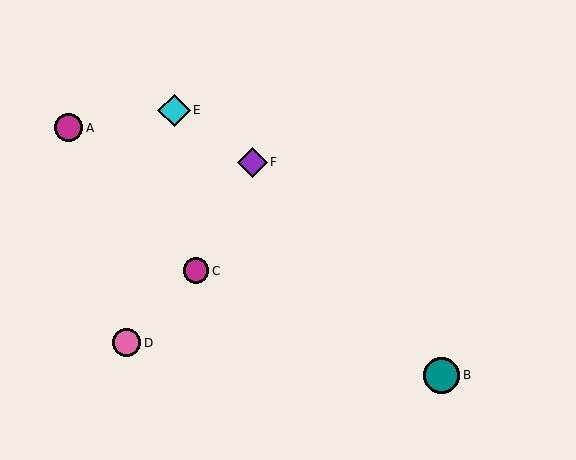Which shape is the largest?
The teal circle (labeled B) is the largest.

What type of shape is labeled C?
Shape C is a magenta circle.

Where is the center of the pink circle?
The center of the pink circle is at (127, 343).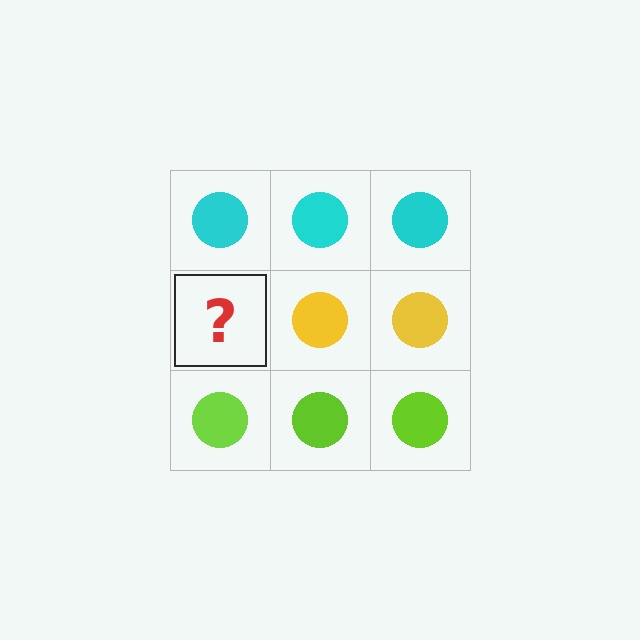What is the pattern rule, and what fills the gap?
The rule is that each row has a consistent color. The gap should be filled with a yellow circle.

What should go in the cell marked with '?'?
The missing cell should contain a yellow circle.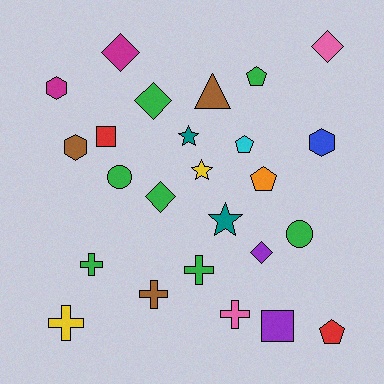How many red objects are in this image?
There are 2 red objects.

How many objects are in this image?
There are 25 objects.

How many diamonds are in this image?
There are 5 diamonds.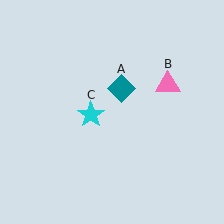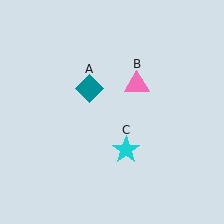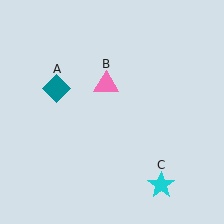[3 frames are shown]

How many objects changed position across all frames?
3 objects changed position: teal diamond (object A), pink triangle (object B), cyan star (object C).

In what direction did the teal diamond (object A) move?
The teal diamond (object A) moved left.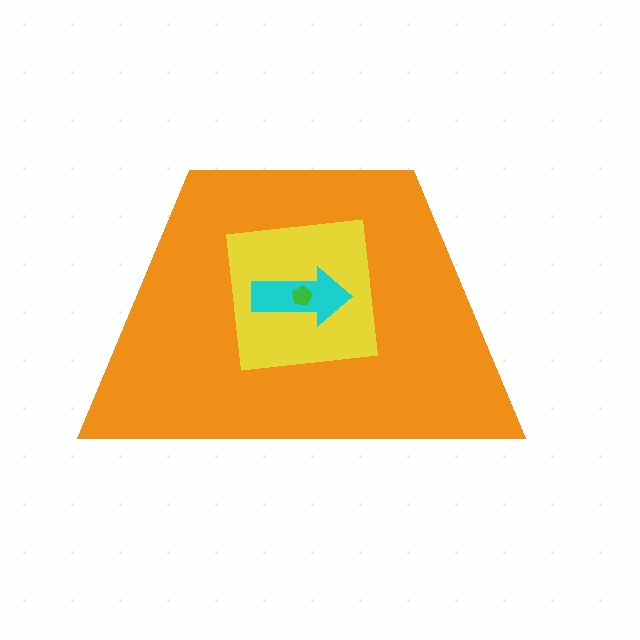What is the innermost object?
The green pentagon.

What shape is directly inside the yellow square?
The cyan arrow.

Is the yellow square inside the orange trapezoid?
Yes.